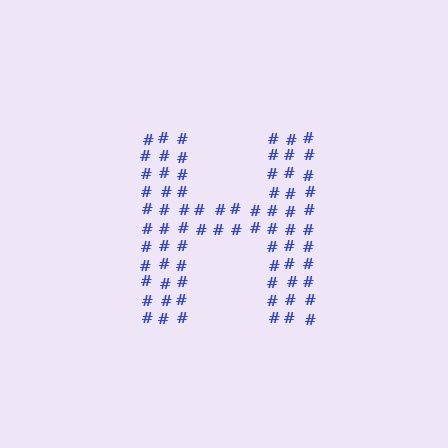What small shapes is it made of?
It is made of small hash symbols.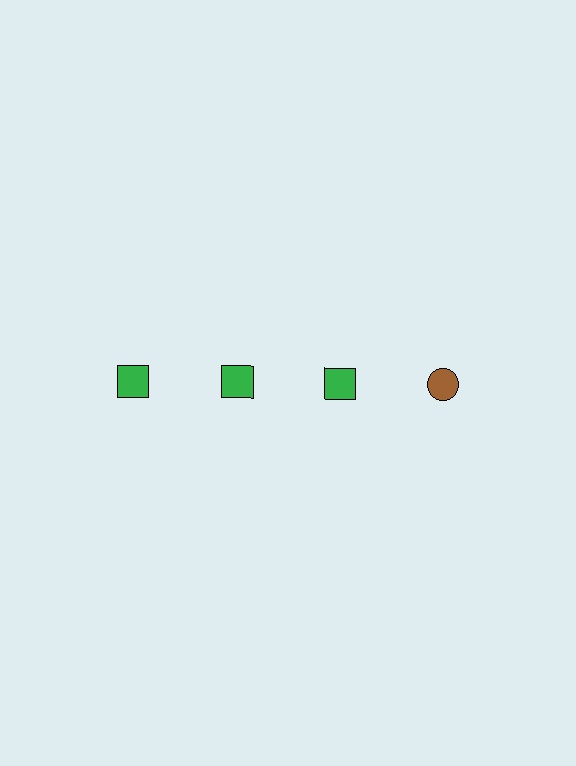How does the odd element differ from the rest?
It differs in both color (brown instead of green) and shape (circle instead of square).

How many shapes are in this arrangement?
There are 4 shapes arranged in a grid pattern.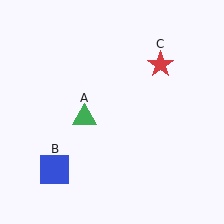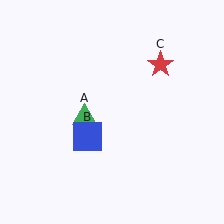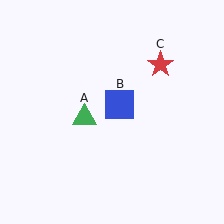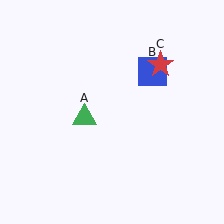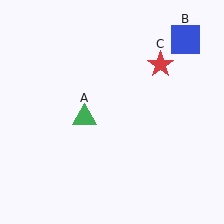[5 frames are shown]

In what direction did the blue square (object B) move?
The blue square (object B) moved up and to the right.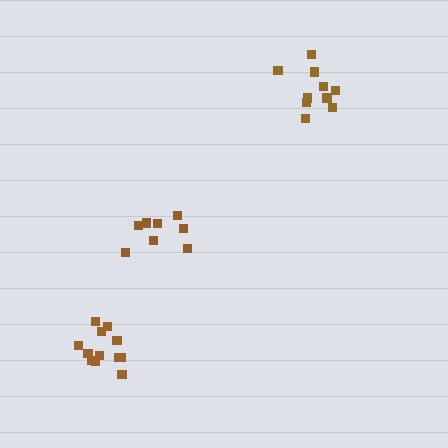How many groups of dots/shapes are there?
There are 3 groups.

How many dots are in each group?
Group 1: 10 dots, Group 2: 12 dots, Group 3: 8 dots (30 total).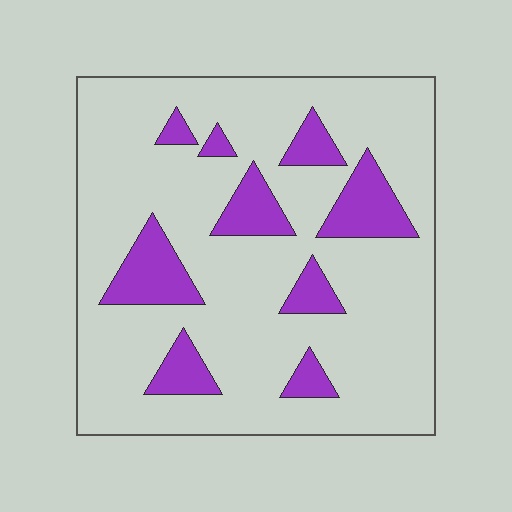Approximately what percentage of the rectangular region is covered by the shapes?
Approximately 20%.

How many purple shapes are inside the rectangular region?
9.